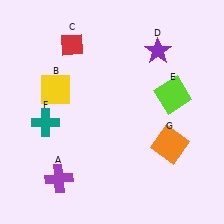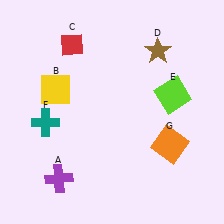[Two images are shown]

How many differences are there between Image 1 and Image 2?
There is 1 difference between the two images.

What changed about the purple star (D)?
In Image 1, D is purple. In Image 2, it changed to brown.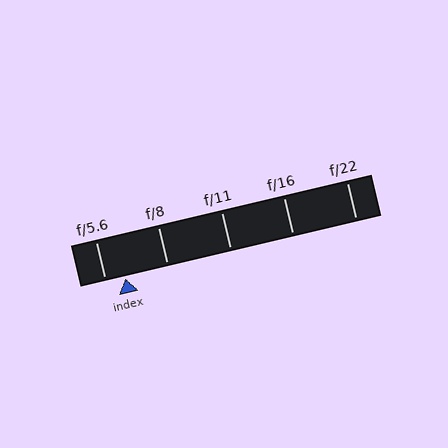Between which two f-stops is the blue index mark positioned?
The index mark is between f/5.6 and f/8.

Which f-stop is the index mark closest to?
The index mark is closest to f/5.6.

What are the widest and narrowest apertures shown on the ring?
The widest aperture shown is f/5.6 and the narrowest is f/22.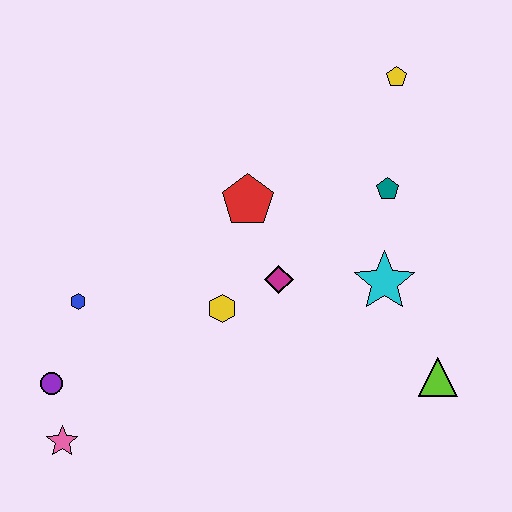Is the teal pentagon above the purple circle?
Yes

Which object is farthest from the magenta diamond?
The pink star is farthest from the magenta diamond.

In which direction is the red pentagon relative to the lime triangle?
The red pentagon is to the left of the lime triangle.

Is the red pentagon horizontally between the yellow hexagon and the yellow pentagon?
Yes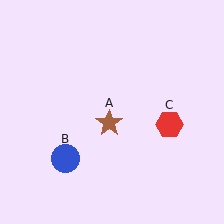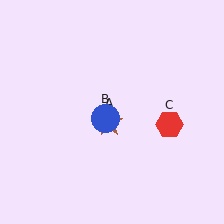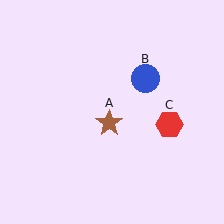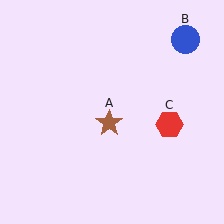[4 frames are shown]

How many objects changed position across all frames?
1 object changed position: blue circle (object B).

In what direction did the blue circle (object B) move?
The blue circle (object B) moved up and to the right.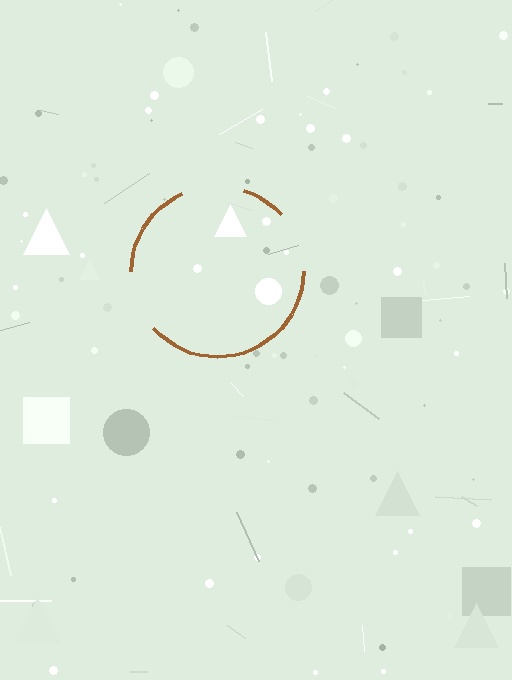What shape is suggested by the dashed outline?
The dashed outline suggests a circle.